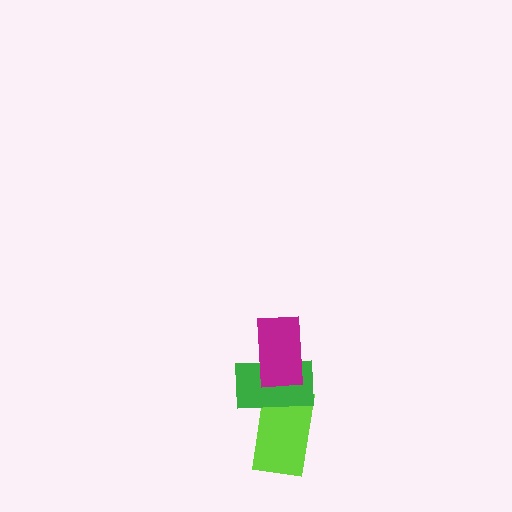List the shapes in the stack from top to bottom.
From top to bottom: the magenta rectangle, the green rectangle, the lime rectangle.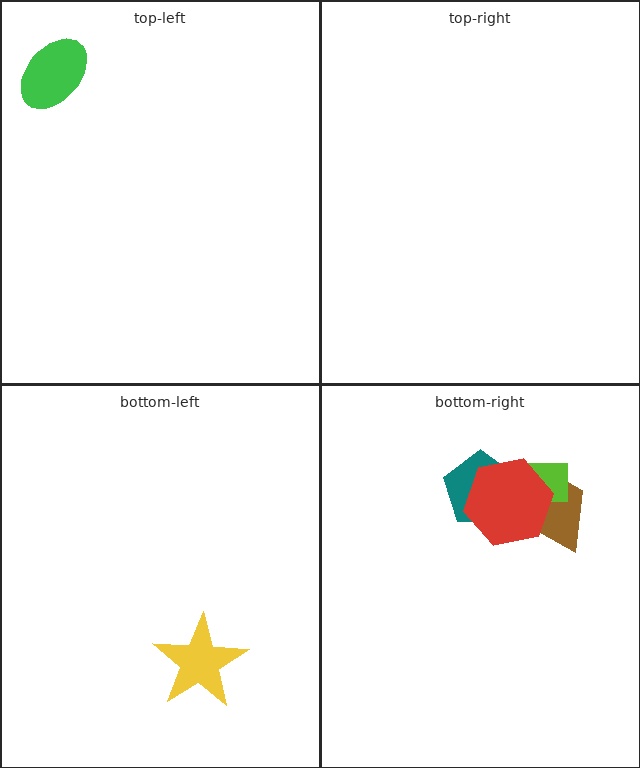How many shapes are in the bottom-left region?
1.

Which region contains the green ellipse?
The top-left region.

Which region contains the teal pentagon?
The bottom-right region.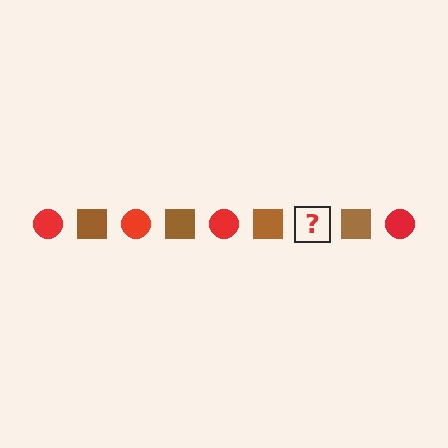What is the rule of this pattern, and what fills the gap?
The rule is that the pattern alternates between red circle and brown square. The gap should be filled with a red circle.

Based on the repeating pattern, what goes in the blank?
The blank should be a red circle.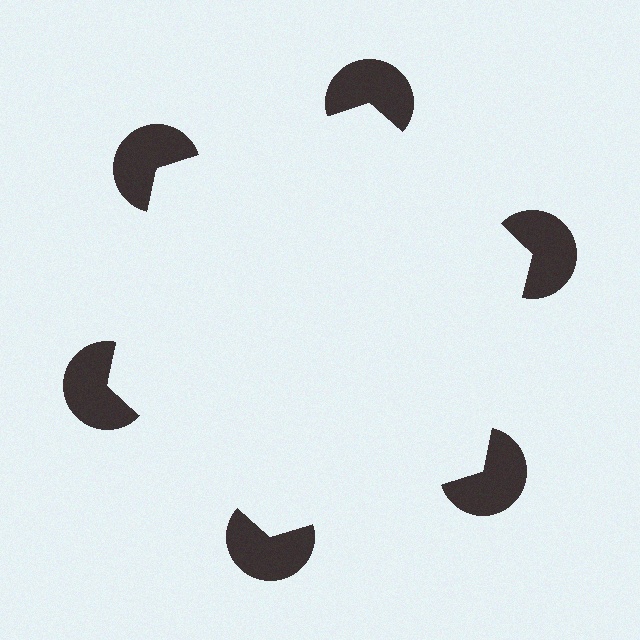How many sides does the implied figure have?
6 sides.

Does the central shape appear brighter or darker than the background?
It typically appears slightly brighter than the background, even though no actual brightness change is drawn.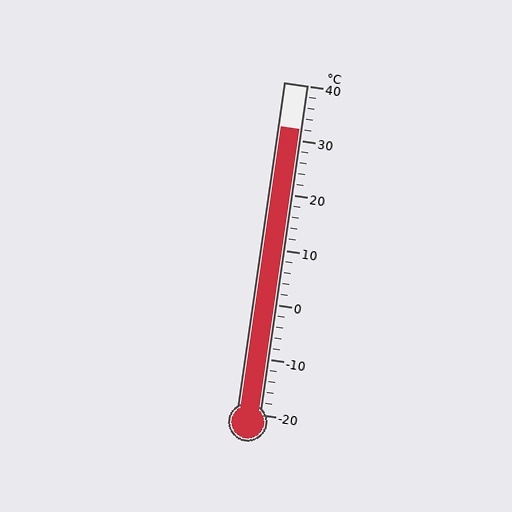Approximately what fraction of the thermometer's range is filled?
The thermometer is filled to approximately 85% of its range.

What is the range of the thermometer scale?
The thermometer scale ranges from -20°C to 40°C.